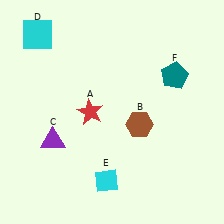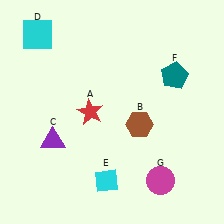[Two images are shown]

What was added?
A magenta circle (G) was added in Image 2.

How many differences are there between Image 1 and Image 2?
There is 1 difference between the two images.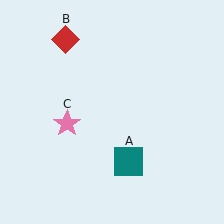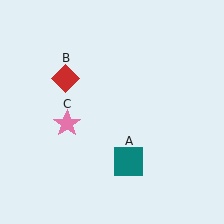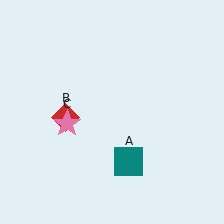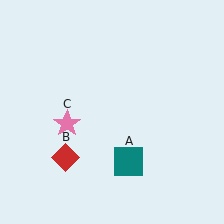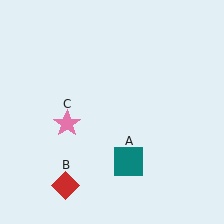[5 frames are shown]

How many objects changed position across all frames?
1 object changed position: red diamond (object B).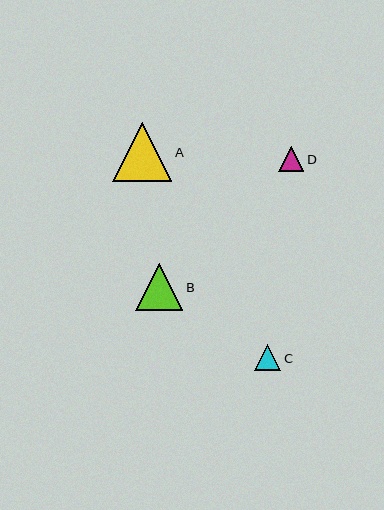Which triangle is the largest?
Triangle A is the largest with a size of approximately 59 pixels.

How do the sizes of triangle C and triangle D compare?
Triangle C and triangle D are approximately the same size.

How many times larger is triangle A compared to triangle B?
Triangle A is approximately 1.3 times the size of triangle B.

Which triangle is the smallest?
Triangle D is the smallest with a size of approximately 25 pixels.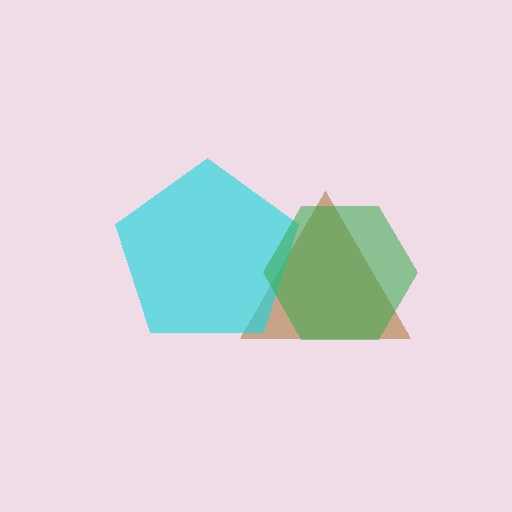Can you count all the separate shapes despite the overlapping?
Yes, there are 3 separate shapes.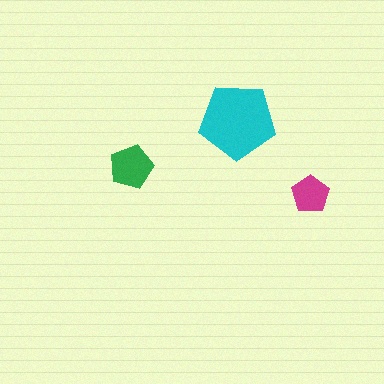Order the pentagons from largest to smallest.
the cyan one, the green one, the magenta one.